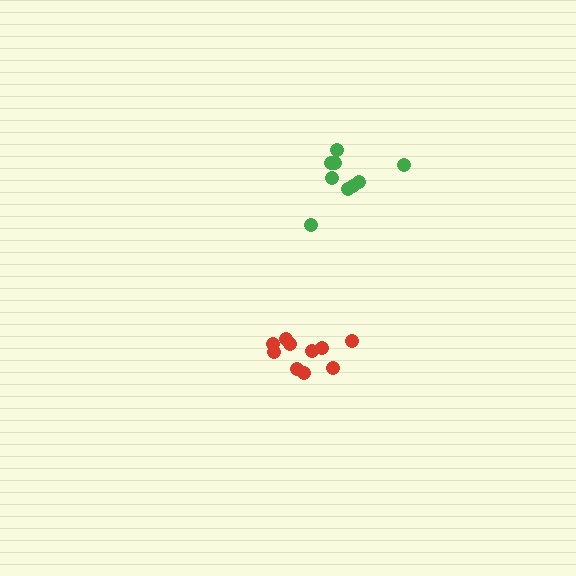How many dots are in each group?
Group 1: 10 dots, Group 2: 9 dots (19 total).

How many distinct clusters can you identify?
There are 2 distinct clusters.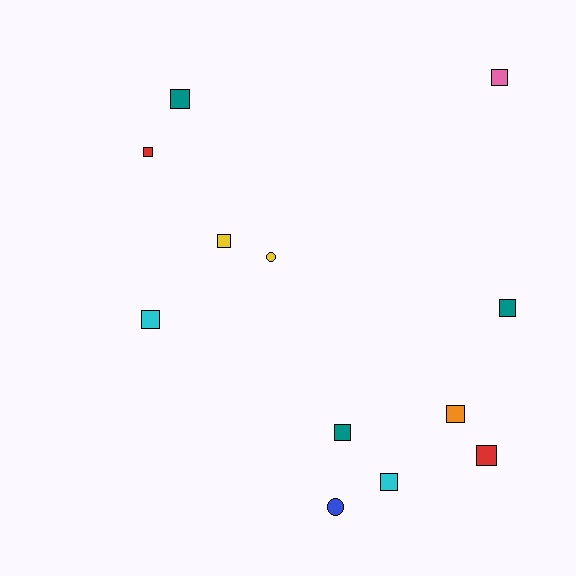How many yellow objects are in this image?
There are 2 yellow objects.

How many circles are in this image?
There are 2 circles.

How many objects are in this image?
There are 12 objects.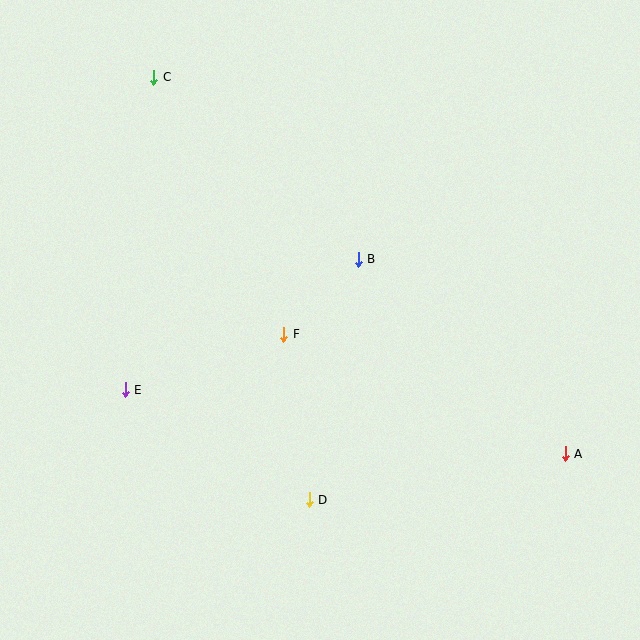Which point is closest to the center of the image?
Point F at (284, 334) is closest to the center.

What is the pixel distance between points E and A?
The distance between E and A is 445 pixels.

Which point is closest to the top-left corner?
Point C is closest to the top-left corner.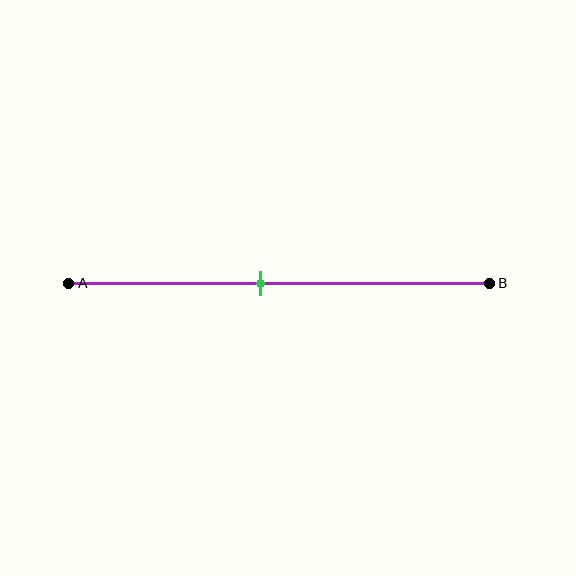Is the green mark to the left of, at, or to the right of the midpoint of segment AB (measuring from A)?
The green mark is to the left of the midpoint of segment AB.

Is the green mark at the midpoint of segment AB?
No, the mark is at about 45% from A, not at the 50% midpoint.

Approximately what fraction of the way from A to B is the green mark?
The green mark is approximately 45% of the way from A to B.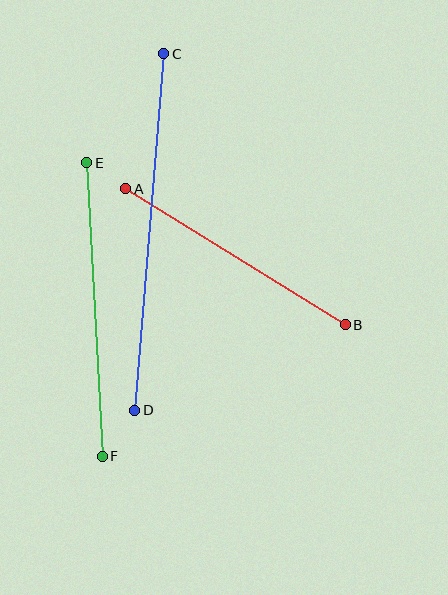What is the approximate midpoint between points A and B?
The midpoint is at approximately (235, 257) pixels.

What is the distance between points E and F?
The distance is approximately 294 pixels.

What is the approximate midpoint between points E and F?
The midpoint is at approximately (95, 310) pixels.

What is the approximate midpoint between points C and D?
The midpoint is at approximately (149, 232) pixels.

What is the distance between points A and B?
The distance is approximately 258 pixels.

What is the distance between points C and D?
The distance is approximately 358 pixels.